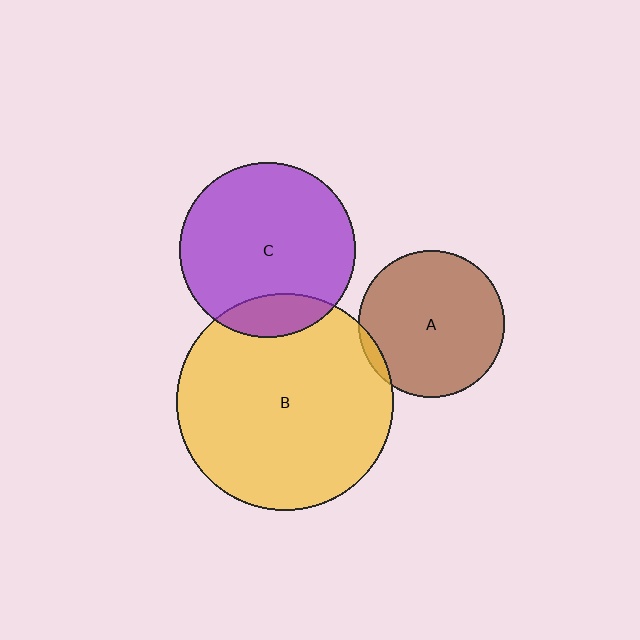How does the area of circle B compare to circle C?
Approximately 1.5 times.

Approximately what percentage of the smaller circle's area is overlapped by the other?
Approximately 5%.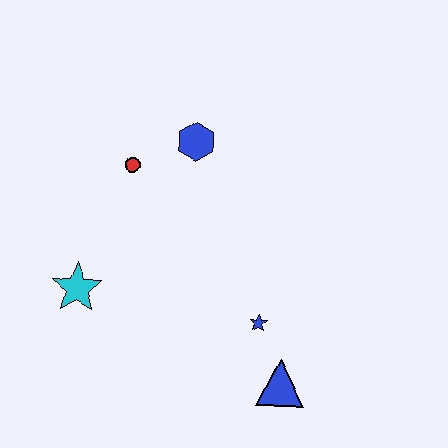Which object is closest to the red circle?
The blue hexagon is closest to the red circle.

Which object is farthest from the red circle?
The blue triangle is farthest from the red circle.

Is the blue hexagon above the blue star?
Yes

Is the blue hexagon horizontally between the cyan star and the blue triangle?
Yes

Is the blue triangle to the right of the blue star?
Yes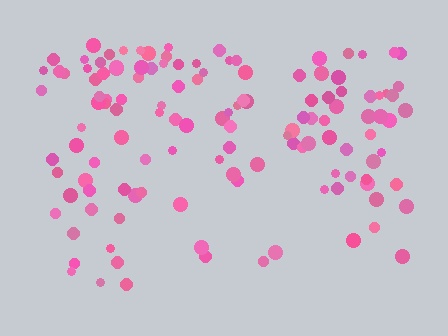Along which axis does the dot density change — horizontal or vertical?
Vertical.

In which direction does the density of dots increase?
From bottom to top, with the top side densest.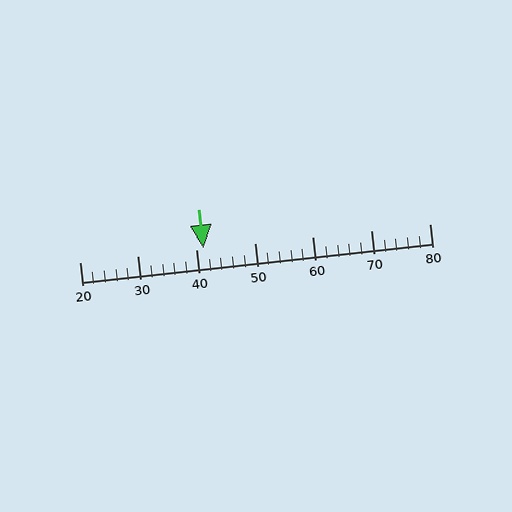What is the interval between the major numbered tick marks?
The major tick marks are spaced 10 units apart.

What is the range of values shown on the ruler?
The ruler shows values from 20 to 80.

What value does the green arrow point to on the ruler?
The green arrow points to approximately 41.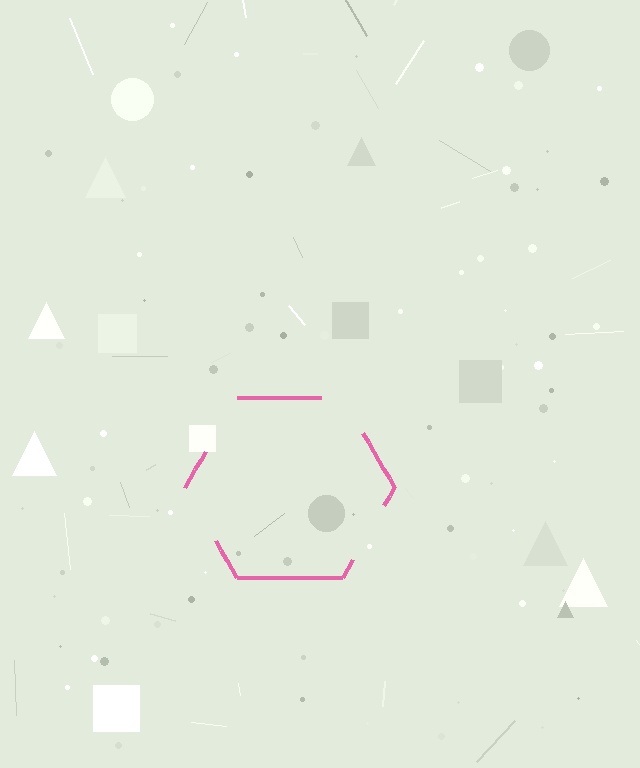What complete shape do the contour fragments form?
The contour fragments form a hexagon.